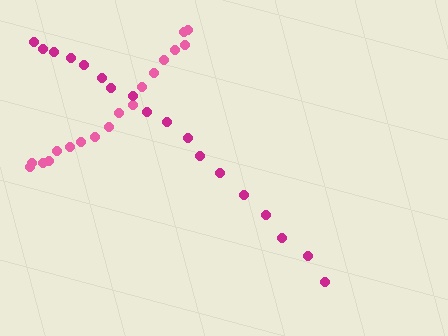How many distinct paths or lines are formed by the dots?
There are 2 distinct paths.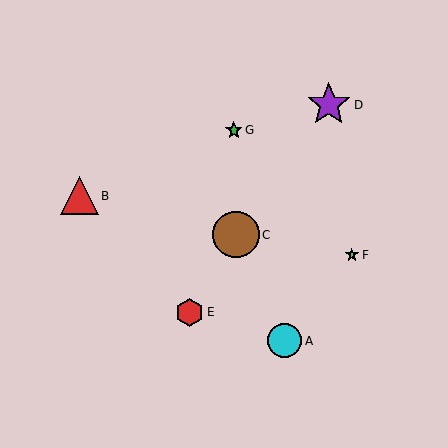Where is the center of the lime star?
The center of the lime star is at (352, 255).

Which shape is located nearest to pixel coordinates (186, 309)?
The red hexagon (labeled E) at (190, 312) is nearest to that location.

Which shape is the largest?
The brown circle (labeled C) is the largest.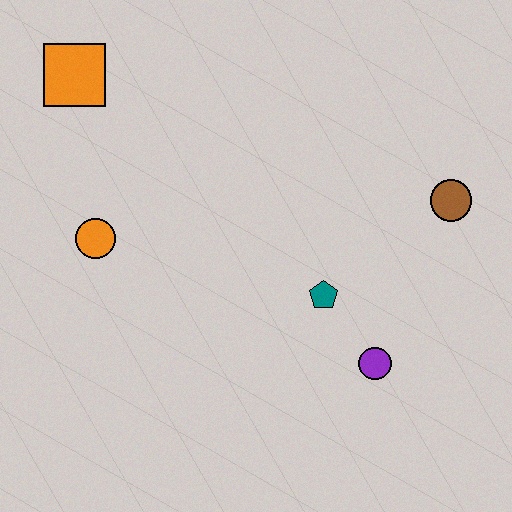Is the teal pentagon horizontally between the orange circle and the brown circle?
Yes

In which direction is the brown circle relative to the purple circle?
The brown circle is above the purple circle.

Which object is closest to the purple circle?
The teal pentagon is closest to the purple circle.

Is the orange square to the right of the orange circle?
No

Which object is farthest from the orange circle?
The brown circle is farthest from the orange circle.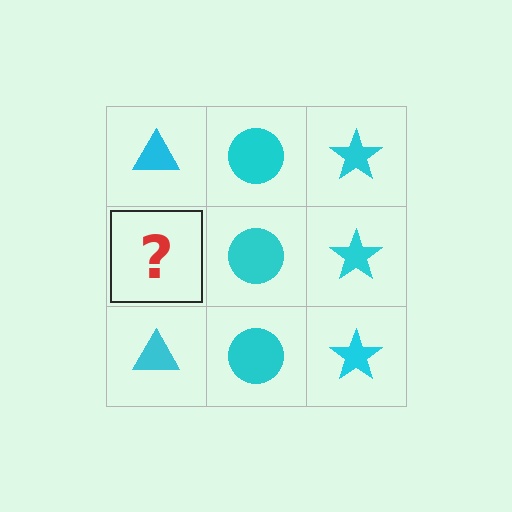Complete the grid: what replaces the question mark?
The question mark should be replaced with a cyan triangle.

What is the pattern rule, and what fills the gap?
The rule is that each column has a consistent shape. The gap should be filled with a cyan triangle.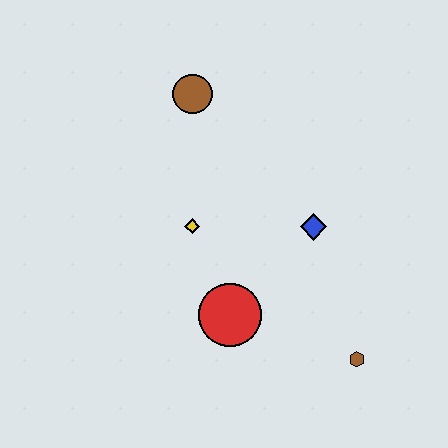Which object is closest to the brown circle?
The yellow diamond is closest to the brown circle.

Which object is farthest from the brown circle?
The brown hexagon is farthest from the brown circle.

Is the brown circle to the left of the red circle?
Yes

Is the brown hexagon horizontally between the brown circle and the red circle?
No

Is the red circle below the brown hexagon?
No